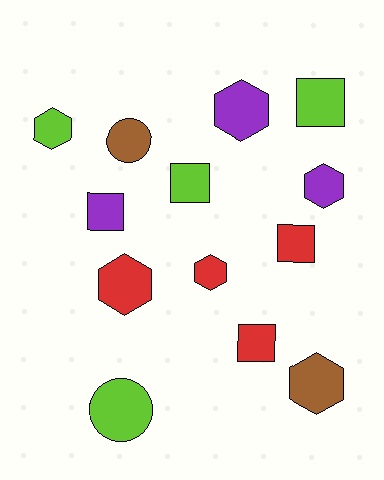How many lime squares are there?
There are 2 lime squares.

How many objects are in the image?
There are 13 objects.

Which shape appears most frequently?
Hexagon, with 6 objects.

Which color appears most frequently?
Lime, with 4 objects.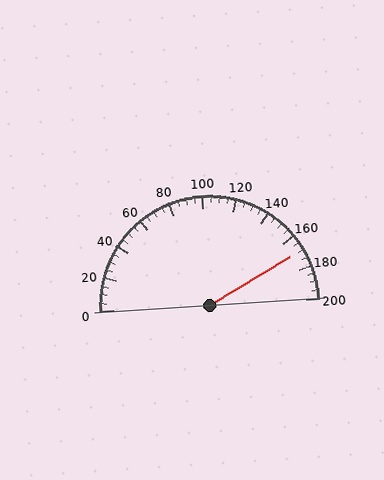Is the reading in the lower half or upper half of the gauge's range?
The reading is in the upper half of the range (0 to 200).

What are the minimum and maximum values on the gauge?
The gauge ranges from 0 to 200.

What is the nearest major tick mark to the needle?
The nearest major tick mark is 160.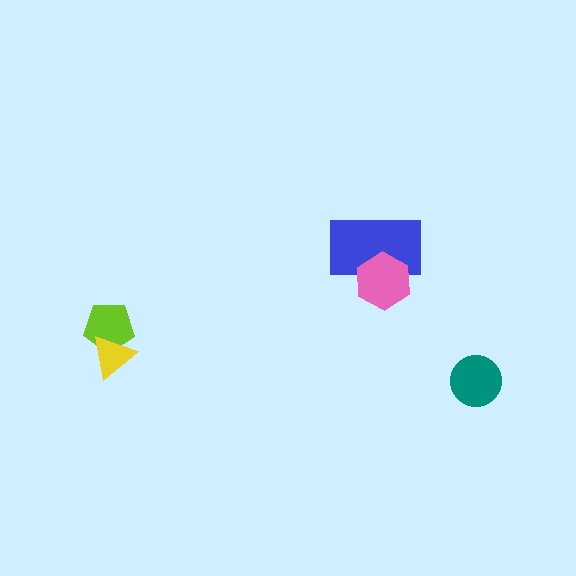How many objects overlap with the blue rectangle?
1 object overlaps with the blue rectangle.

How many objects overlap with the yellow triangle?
1 object overlaps with the yellow triangle.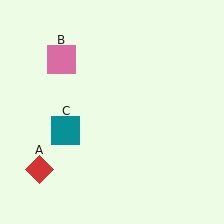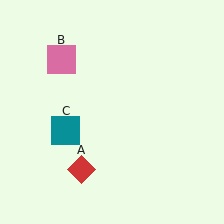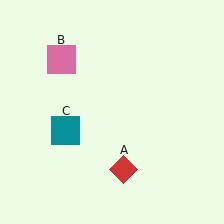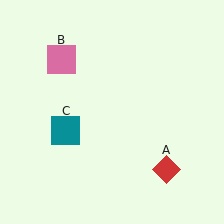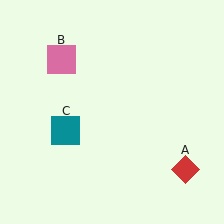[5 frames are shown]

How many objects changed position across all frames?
1 object changed position: red diamond (object A).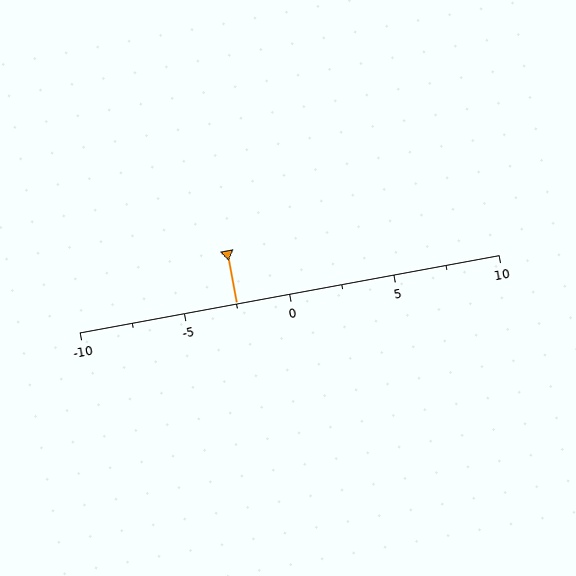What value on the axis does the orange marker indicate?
The marker indicates approximately -2.5.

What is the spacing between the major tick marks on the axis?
The major ticks are spaced 5 apart.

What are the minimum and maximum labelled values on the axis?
The axis runs from -10 to 10.